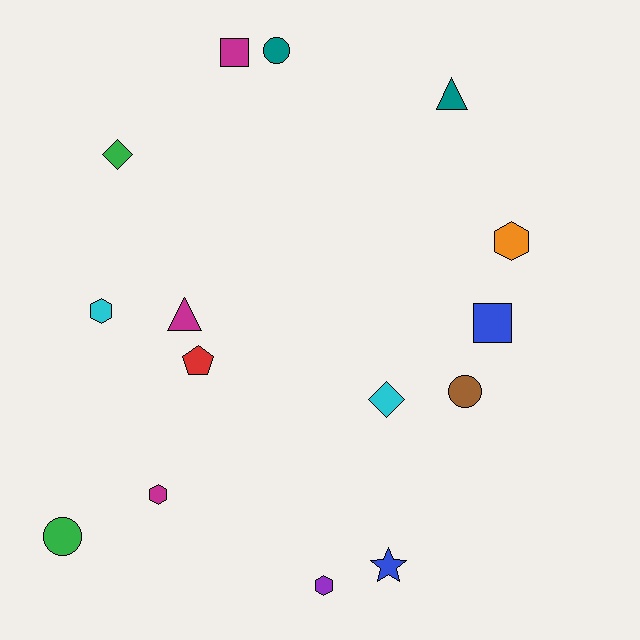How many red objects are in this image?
There is 1 red object.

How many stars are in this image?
There is 1 star.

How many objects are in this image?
There are 15 objects.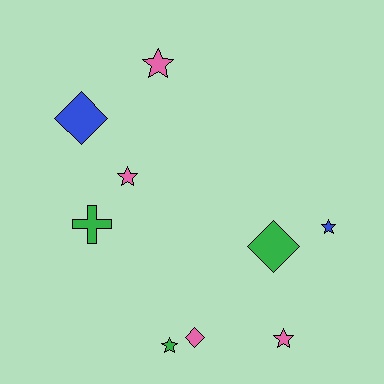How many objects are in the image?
There are 9 objects.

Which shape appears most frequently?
Star, with 5 objects.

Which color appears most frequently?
Pink, with 4 objects.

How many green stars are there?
There is 1 green star.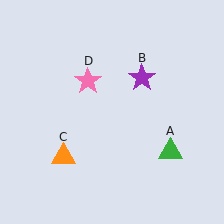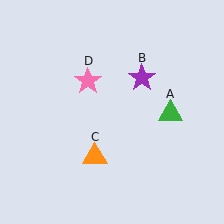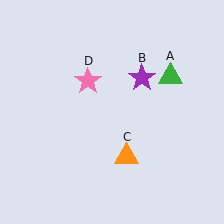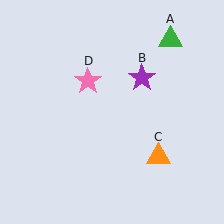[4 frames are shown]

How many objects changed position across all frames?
2 objects changed position: green triangle (object A), orange triangle (object C).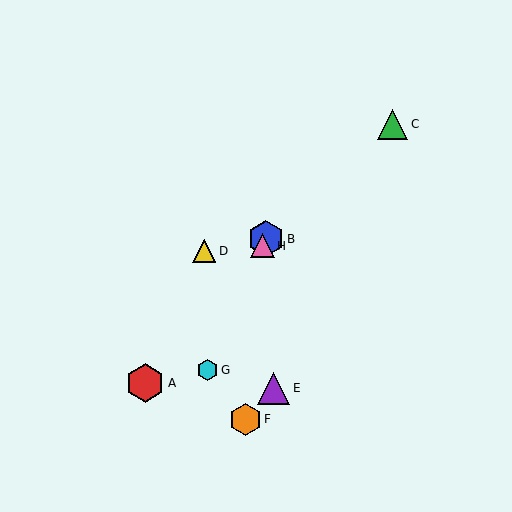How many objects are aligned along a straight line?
3 objects (B, G, H) are aligned along a straight line.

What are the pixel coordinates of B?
Object B is at (266, 239).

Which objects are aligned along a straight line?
Objects B, G, H are aligned along a straight line.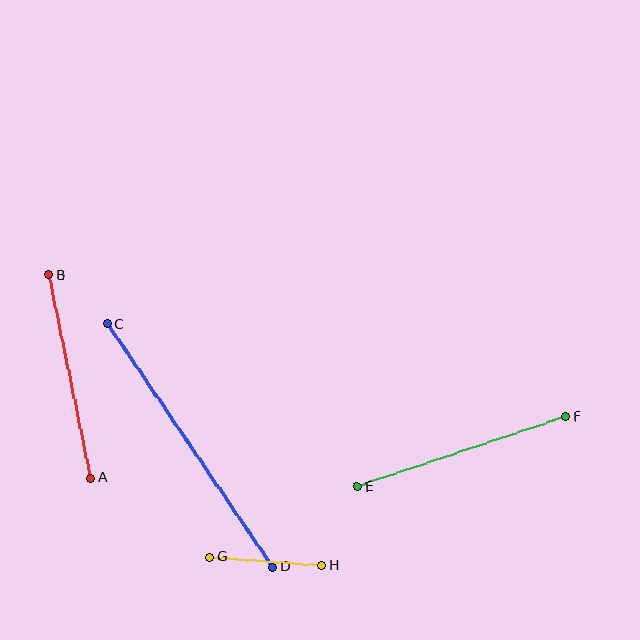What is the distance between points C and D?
The distance is approximately 294 pixels.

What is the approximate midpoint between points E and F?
The midpoint is at approximately (462, 452) pixels.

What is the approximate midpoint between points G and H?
The midpoint is at approximately (266, 561) pixels.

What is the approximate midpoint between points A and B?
The midpoint is at approximately (70, 376) pixels.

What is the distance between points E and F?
The distance is approximately 220 pixels.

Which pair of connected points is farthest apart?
Points C and D are farthest apart.